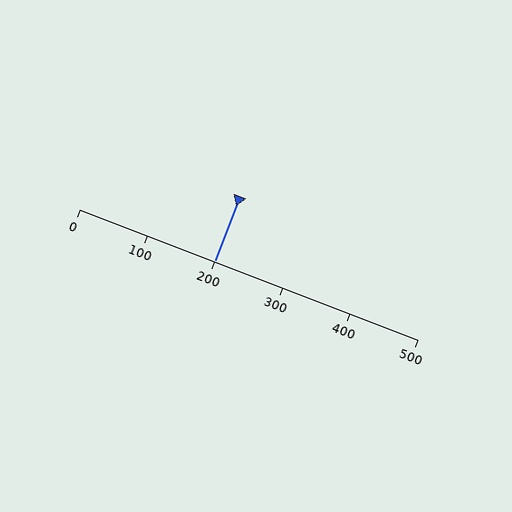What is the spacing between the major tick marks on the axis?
The major ticks are spaced 100 apart.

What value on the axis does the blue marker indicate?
The marker indicates approximately 200.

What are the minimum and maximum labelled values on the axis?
The axis runs from 0 to 500.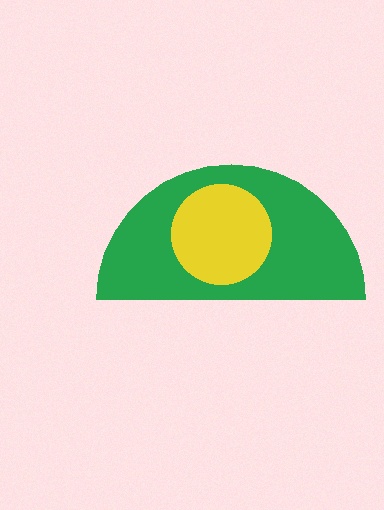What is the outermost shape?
The green semicircle.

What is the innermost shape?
The yellow circle.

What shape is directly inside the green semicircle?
The yellow circle.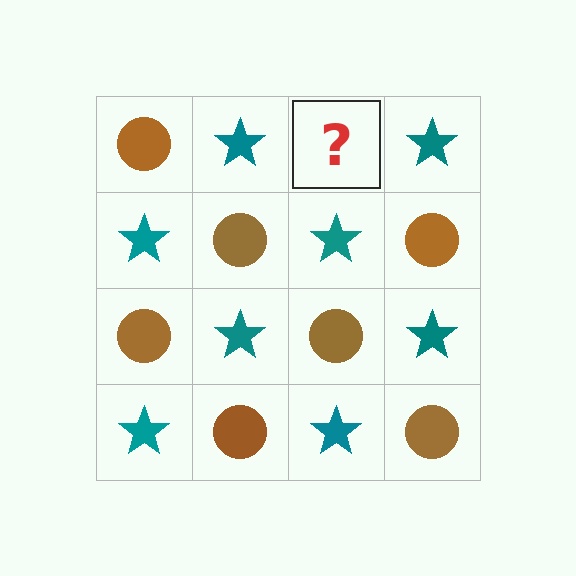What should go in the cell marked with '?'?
The missing cell should contain a brown circle.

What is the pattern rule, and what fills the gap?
The rule is that it alternates brown circle and teal star in a checkerboard pattern. The gap should be filled with a brown circle.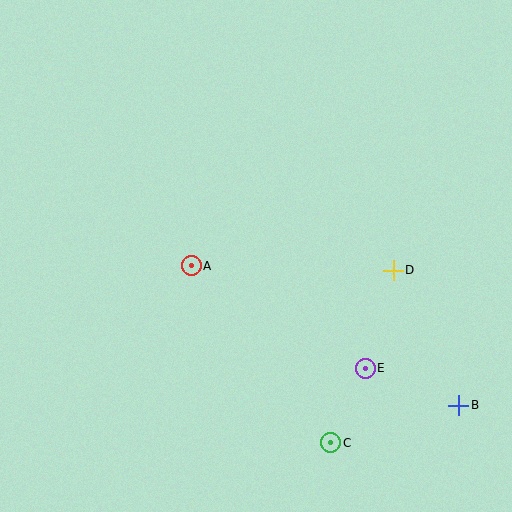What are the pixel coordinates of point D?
Point D is at (393, 270).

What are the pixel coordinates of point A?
Point A is at (191, 266).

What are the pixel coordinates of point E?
Point E is at (365, 368).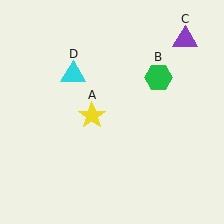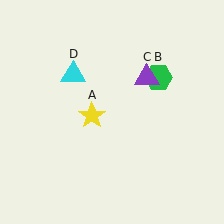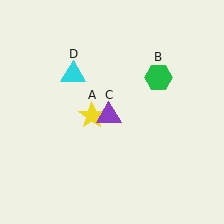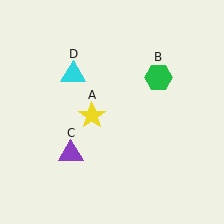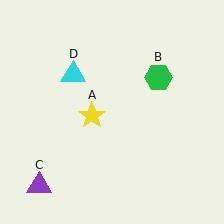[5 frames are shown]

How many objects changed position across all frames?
1 object changed position: purple triangle (object C).